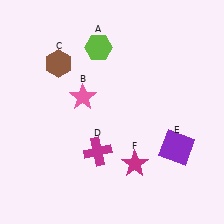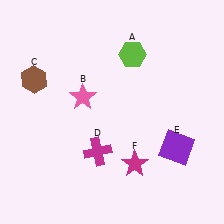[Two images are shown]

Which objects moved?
The objects that moved are: the lime hexagon (A), the brown hexagon (C).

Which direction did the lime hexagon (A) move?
The lime hexagon (A) moved right.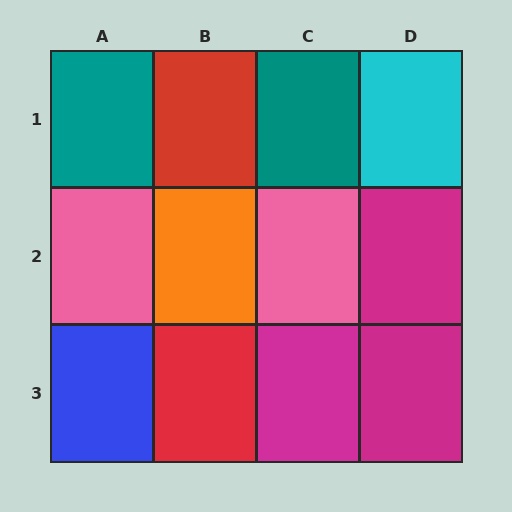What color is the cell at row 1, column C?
Teal.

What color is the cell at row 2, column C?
Pink.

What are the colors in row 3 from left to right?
Blue, red, magenta, magenta.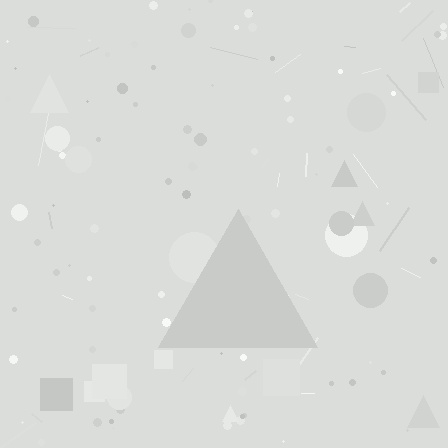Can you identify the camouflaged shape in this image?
The camouflaged shape is a triangle.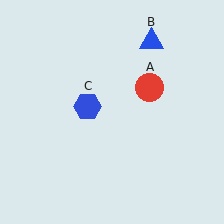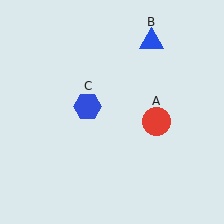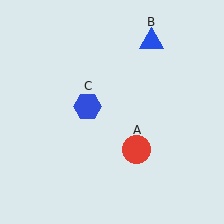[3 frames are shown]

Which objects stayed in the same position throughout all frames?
Blue triangle (object B) and blue hexagon (object C) remained stationary.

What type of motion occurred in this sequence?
The red circle (object A) rotated clockwise around the center of the scene.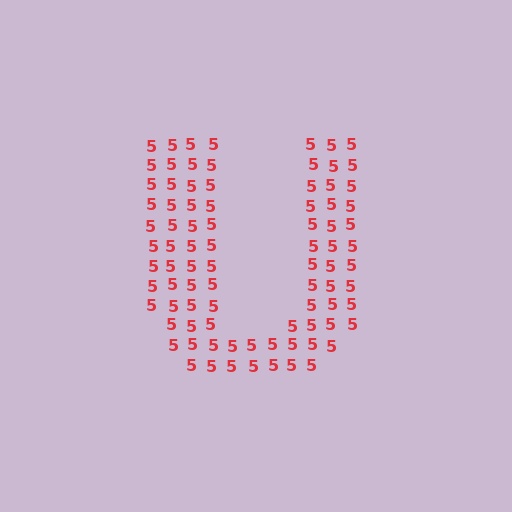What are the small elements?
The small elements are digit 5's.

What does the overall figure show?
The overall figure shows the letter U.